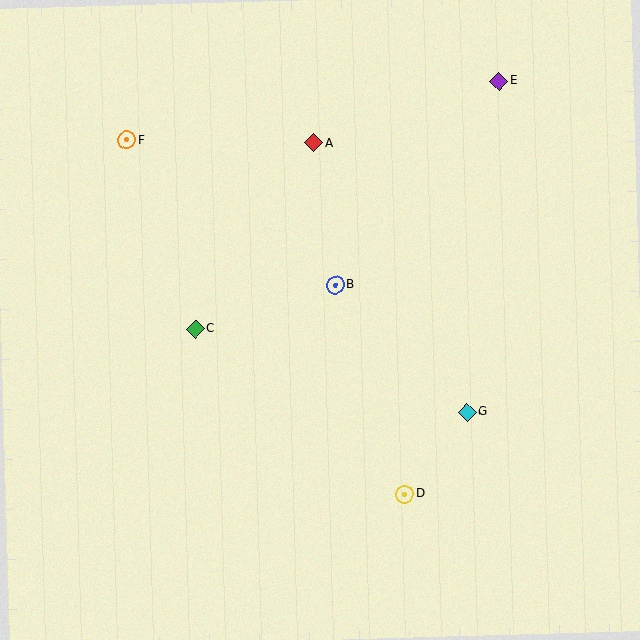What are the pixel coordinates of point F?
Point F is at (127, 140).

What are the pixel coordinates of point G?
Point G is at (467, 412).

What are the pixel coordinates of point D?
Point D is at (405, 494).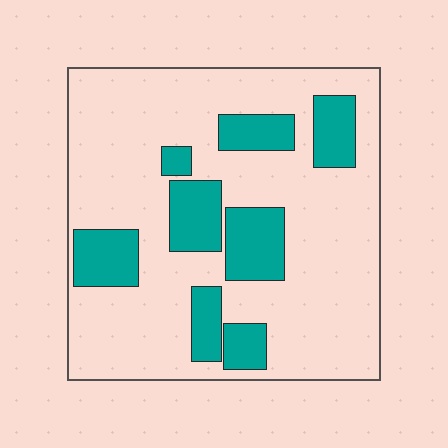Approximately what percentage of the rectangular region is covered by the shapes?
Approximately 25%.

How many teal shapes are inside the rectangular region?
8.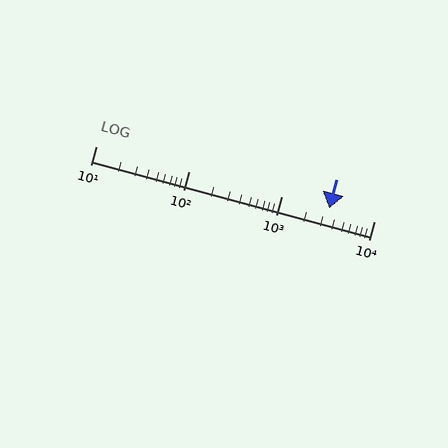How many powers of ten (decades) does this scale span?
The scale spans 3 decades, from 10 to 10000.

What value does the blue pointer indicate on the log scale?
The pointer indicates approximately 3300.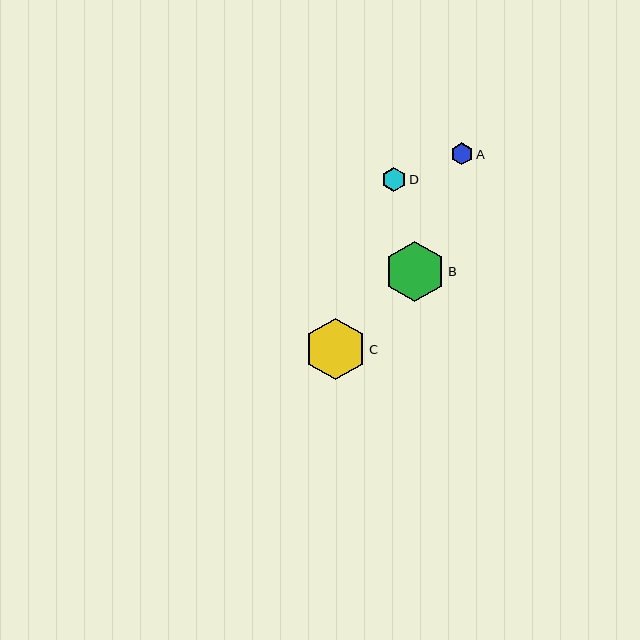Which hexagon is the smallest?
Hexagon A is the smallest with a size of approximately 22 pixels.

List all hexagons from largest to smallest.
From largest to smallest: C, B, D, A.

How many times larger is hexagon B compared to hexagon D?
Hexagon B is approximately 2.5 times the size of hexagon D.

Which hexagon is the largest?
Hexagon C is the largest with a size of approximately 61 pixels.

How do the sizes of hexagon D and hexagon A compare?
Hexagon D and hexagon A are approximately the same size.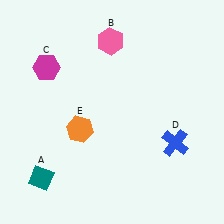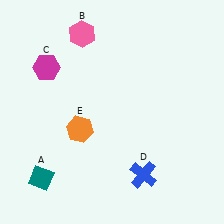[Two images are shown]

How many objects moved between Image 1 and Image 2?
2 objects moved between the two images.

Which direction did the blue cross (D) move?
The blue cross (D) moved down.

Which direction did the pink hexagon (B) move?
The pink hexagon (B) moved left.